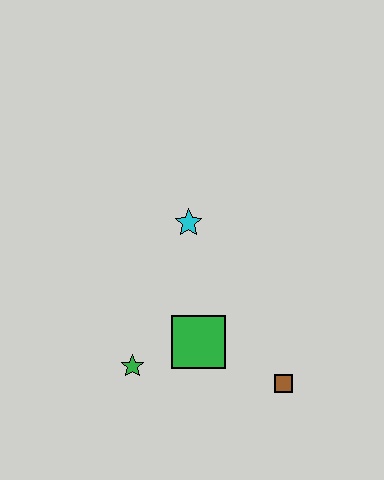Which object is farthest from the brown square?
The cyan star is farthest from the brown square.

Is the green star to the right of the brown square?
No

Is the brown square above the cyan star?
No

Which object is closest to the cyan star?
The green square is closest to the cyan star.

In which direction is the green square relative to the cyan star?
The green square is below the cyan star.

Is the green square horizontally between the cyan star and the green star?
No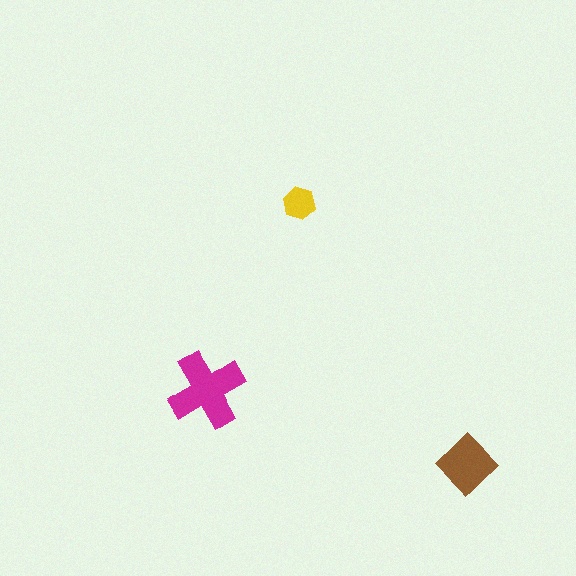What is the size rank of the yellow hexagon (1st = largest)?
3rd.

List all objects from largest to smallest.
The magenta cross, the brown diamond, the yellow hexagon.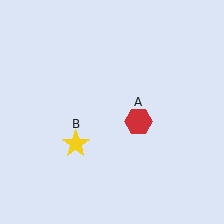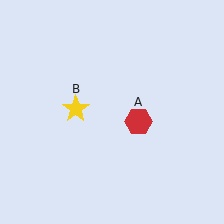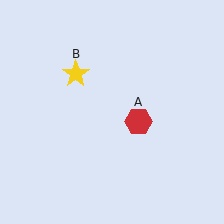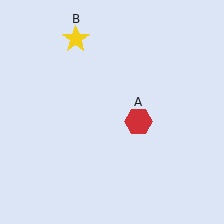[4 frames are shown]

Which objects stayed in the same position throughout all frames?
Red hexagon (object A) remained stationary.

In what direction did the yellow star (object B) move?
The yellow star (object B) moved up.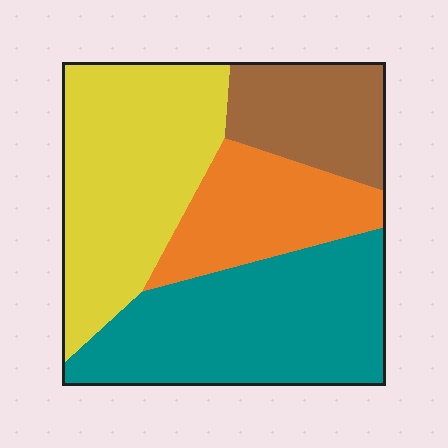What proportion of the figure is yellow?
Yellow covers about 35% of the figure.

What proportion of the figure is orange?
Orange takes up less than a quarter of the figure.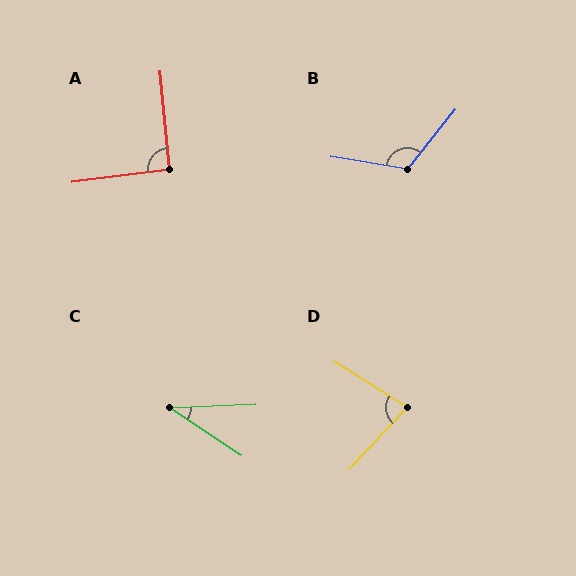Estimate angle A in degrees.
Approximately 92 degrees.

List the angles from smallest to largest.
C (36°), D (79°), A (92°), B (119°).